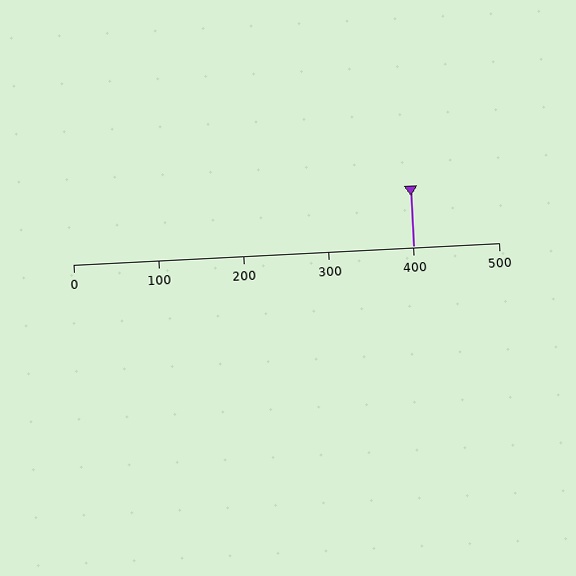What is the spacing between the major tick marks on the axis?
The major ticks are spaced 100 apart.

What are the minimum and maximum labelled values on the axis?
The axis runs from 0 to 500.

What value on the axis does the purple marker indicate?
The marker indicates approximately 400.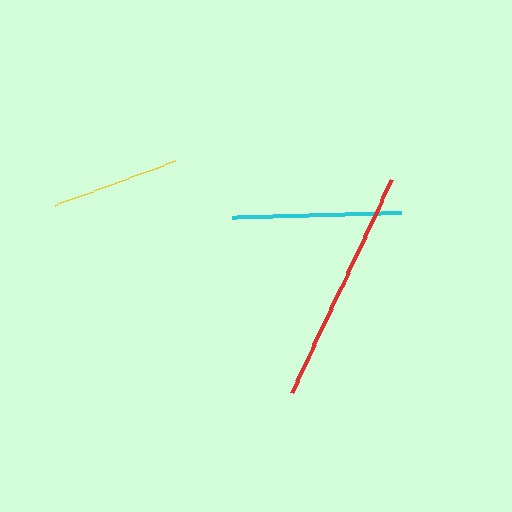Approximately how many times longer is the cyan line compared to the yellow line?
The cyan line is approximately 1.3 times the length of the yellow line.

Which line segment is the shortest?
The yellow line is the shortest at approximately 128 pixels.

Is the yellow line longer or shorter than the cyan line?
The cyan line is longer than the yellow line.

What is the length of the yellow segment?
The yellow segment is approximately 128 pixels long.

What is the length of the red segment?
The red segment is approximately 235 pixels long.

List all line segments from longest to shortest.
From longest to shortest: red, cyan, yellow.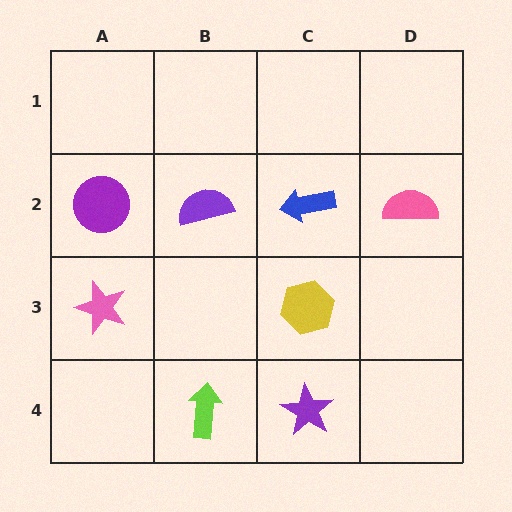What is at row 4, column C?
A purple star.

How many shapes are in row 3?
2 shapes.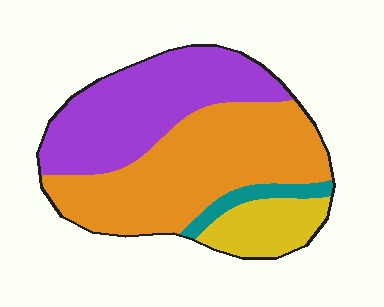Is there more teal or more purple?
Purple.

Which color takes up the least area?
Teal, at roughly 5%.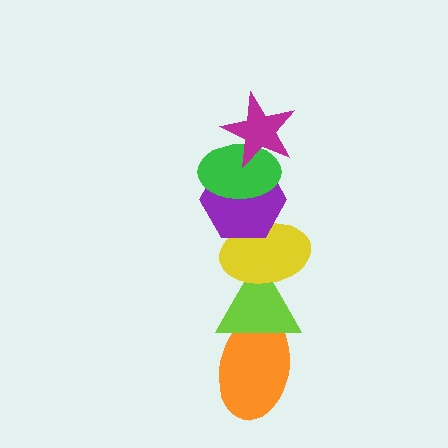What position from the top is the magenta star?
The magenta star is 1st from the top.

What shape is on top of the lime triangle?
The yellow ellipse is on top of the lime triangle.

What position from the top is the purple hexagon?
The purple hexagon is 3rd from the top.